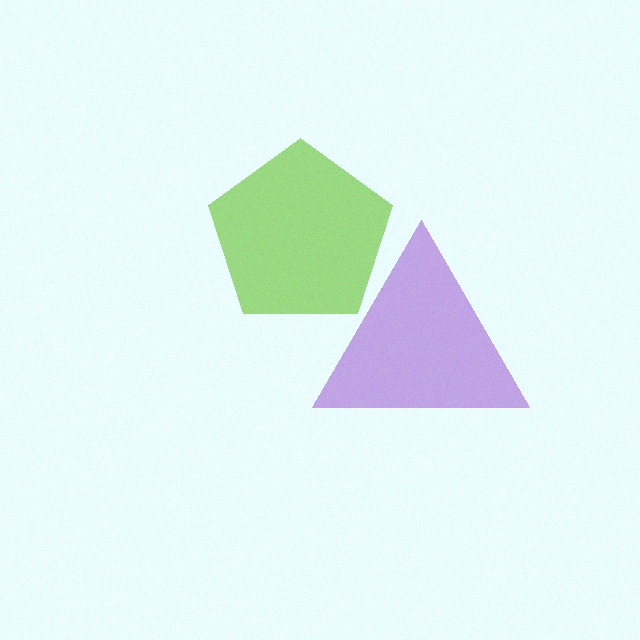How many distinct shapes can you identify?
There are 2 distinct shapes: a lime pentagon, a purple triangle.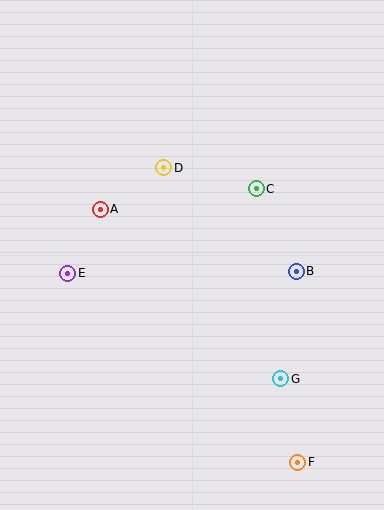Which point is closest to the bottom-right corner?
Point F is closest to the bottom-right corner.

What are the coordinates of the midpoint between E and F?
The midpoint between E and F is at (183, 368).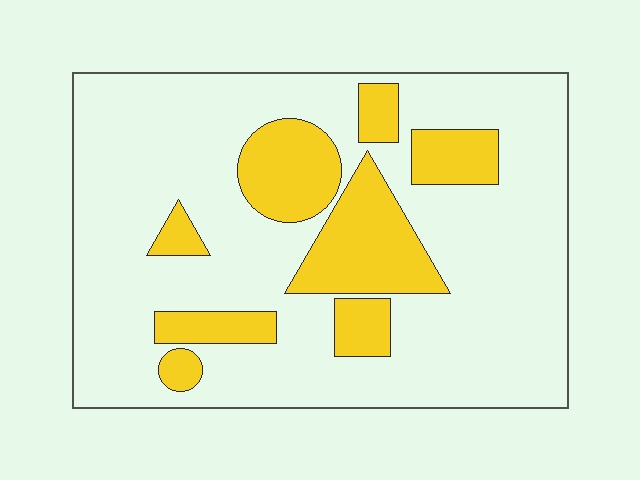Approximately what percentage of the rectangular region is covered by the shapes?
Approximately 25%.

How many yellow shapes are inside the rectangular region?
8.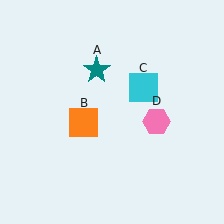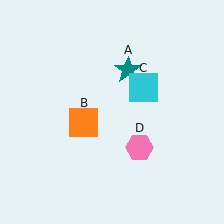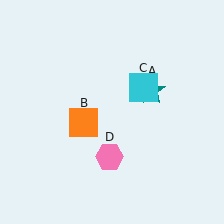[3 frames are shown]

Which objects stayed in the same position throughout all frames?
Orange square (object B) and cyan square (object C) remained stationary.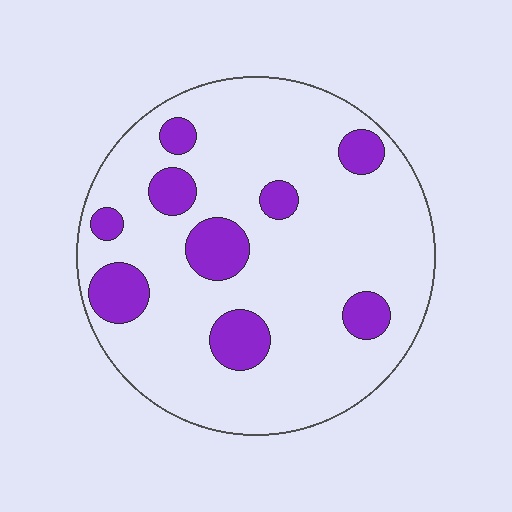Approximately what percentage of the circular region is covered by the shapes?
Approximately 20%.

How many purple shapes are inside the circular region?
9.